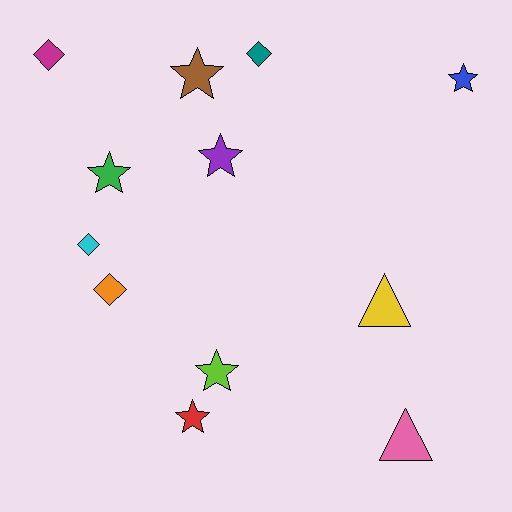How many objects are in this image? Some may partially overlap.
There are 12 objects.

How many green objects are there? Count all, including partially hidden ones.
There is 1 green object.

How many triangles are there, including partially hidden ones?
There are 2 triangles.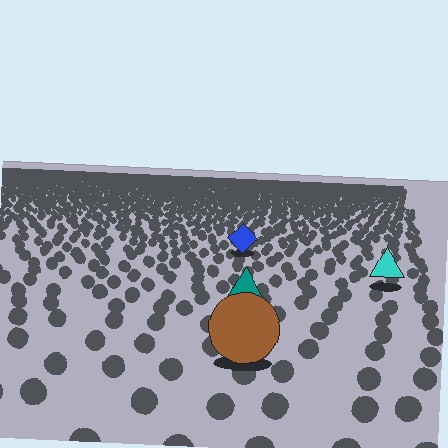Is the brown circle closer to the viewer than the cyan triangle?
Yes. The brown circle is closer — you can tell from the texture gradient: the ground texture is coarser near it.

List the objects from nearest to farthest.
From nearest to farthest: the brown circle, the teal triangle, the cyan triangle, the blue diamond.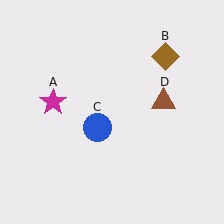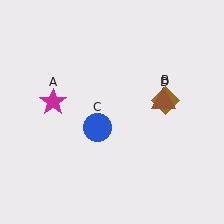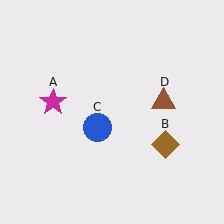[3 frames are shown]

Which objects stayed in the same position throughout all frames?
Magenta star (object A) and blue circle (object C) and brown triangle (object D) remained stationary.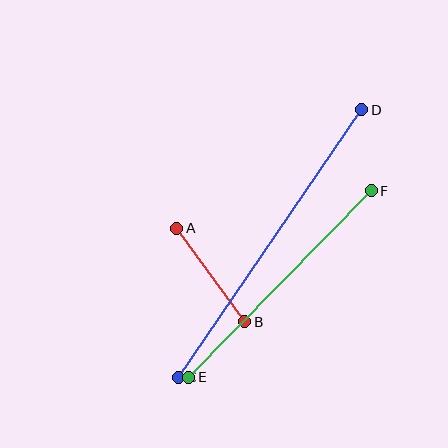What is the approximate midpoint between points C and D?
The midpoint is at approximately (270, 244) pixels.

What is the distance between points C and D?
The distance is approximately 324 pixels.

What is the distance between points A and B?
The distance is approximately 116 pixels.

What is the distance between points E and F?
The distance is approximately 261 pixels.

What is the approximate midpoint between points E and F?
The midpoint is at approximately (280, 284) pixels.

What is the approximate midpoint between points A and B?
The midpoint is at approximately (211, 275) pixels.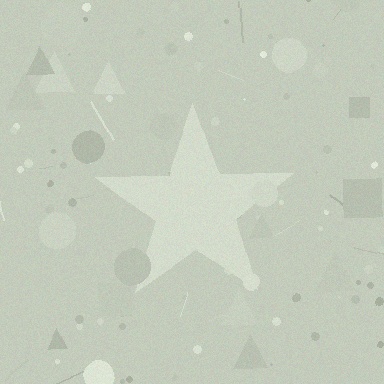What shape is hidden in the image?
A star is hidden in the image.